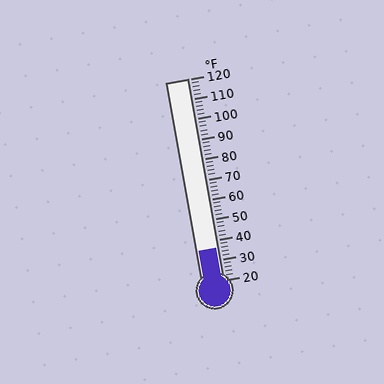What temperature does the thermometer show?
The thermometer shows approximately 36°F.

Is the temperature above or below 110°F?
The temperature is below 110°F.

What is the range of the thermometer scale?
The thermometer scale ranges from 20°F to 120°F.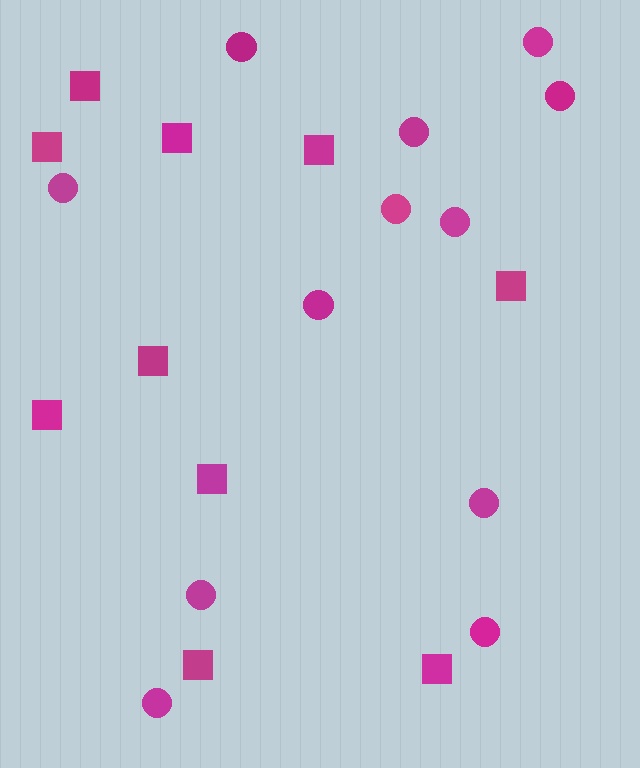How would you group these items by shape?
There are 2 groups: one group of squares (10) and one group of circles (12).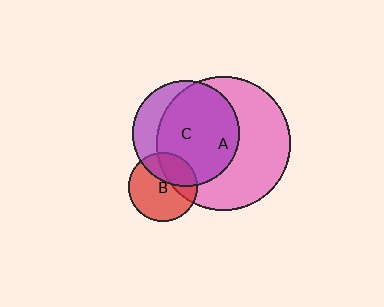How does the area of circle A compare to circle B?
Approximately 3.8 times.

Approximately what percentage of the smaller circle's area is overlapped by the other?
Approximately 30%.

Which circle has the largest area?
Circle A (pink).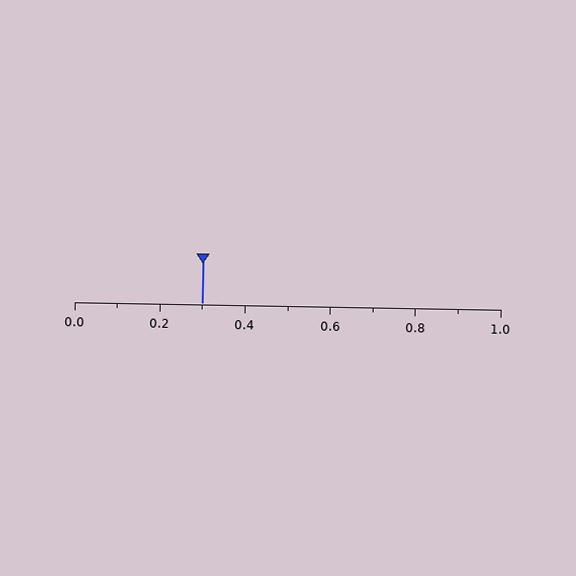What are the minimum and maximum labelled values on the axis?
The axis runs from 0.0 to 1.0.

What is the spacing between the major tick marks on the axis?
The major ticks are spaced 0.2 apart.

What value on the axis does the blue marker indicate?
The marker indicates approximately 0.3.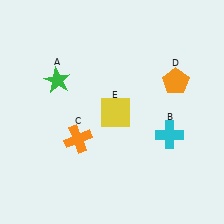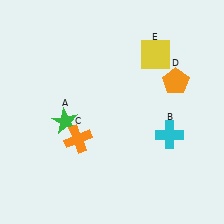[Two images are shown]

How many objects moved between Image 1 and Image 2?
2 objects moved between the two images.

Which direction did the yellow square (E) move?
The yellow square (E) moved up.